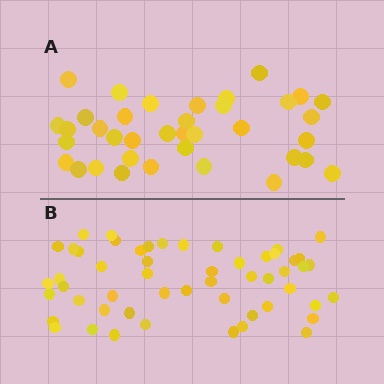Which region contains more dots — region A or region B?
Region B (the bottom region) has more dots.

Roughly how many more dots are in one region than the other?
Region B has approximately 15 more dots than region A.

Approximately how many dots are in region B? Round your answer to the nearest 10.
About 50 dots. (The exact count is 53, which rounds to 50.)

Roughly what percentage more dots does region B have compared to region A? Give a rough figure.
About 45% more.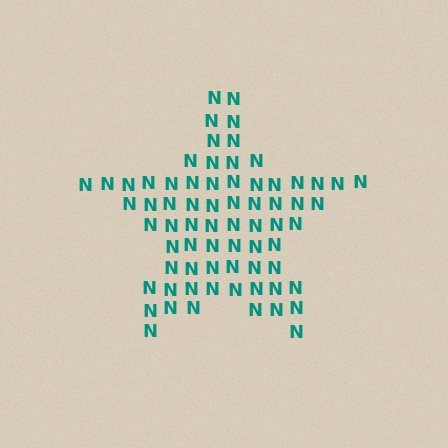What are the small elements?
The small elements are letter N's.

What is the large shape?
The large shape is a star.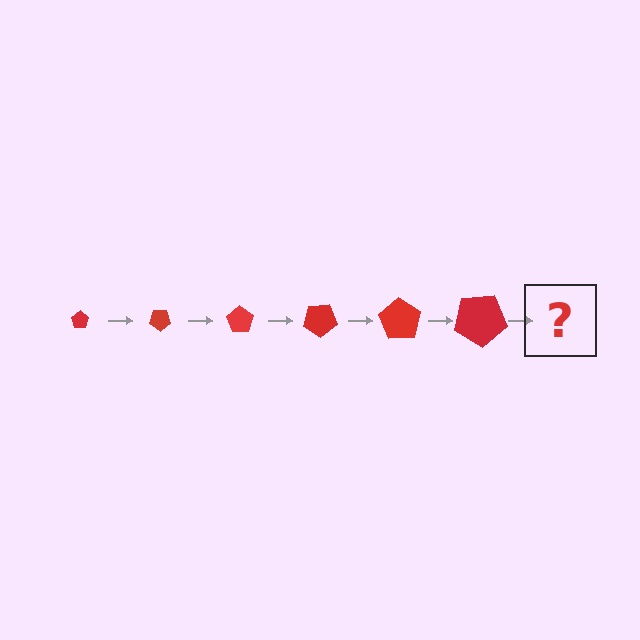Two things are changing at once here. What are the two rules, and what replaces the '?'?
The two rules are that the pentagon grows larger each step and it rotates 35 degrees each step. The '?' should be a pentagon, larger than the previous one and rotated 210 degrees from the start.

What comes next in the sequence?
The next element should be a pentagon, larger than the previous one and rotated 210 degrees from the start.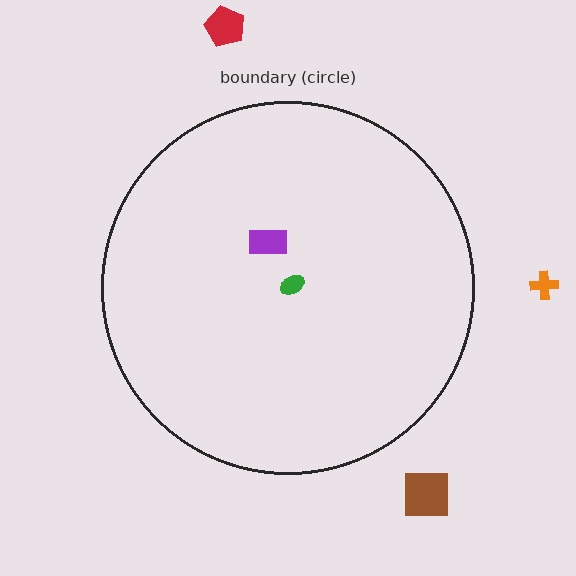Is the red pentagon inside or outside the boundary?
Outside.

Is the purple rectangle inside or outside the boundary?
Inside.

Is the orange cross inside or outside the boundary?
Outside.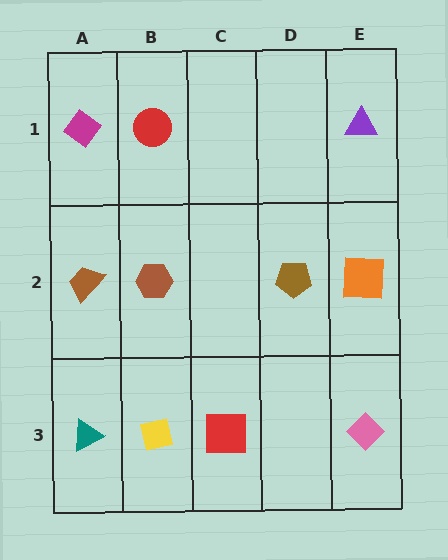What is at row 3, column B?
A yellow square.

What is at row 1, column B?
A red circle.